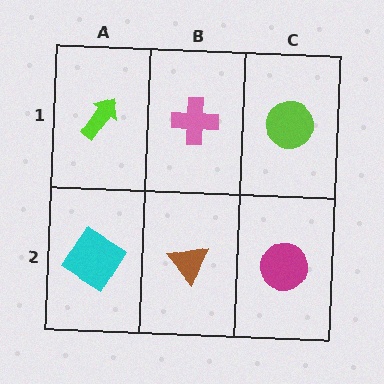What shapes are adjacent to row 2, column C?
A lime circle (row 1, column C), a brown triangle (row 2, column B).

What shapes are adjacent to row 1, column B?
A brown triangle (row 2, column B), a lime arrow (row 1, column A), a lime circle (row 1, column C).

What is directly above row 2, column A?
A lime arrow.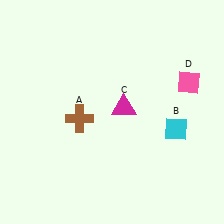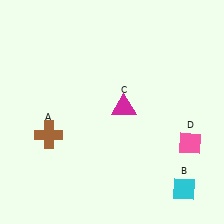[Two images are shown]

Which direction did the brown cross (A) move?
The brown cross (A) moved left.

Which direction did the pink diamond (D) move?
The pink diamond (D) moved down.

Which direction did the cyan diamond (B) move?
The cyan diamond (B) moved down.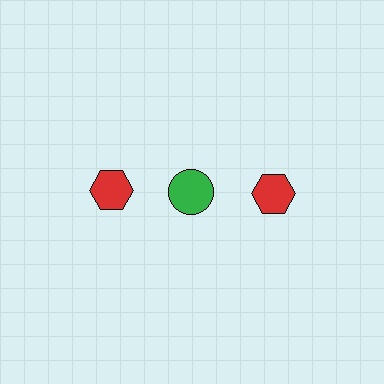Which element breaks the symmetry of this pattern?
The green circle in the top row, second from left column breaks the symmetry. All other shapes are red hexagons.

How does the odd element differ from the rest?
It differs in both color (green instead of red) and shape (circle instead of hexagon).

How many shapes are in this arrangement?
There are 3 shapes arranged in a grid pattern.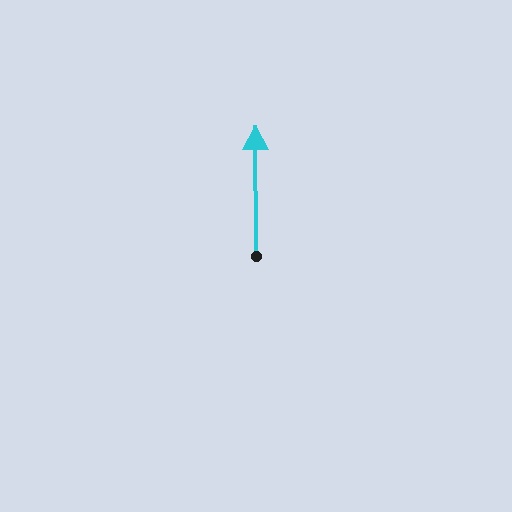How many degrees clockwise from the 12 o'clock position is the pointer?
Approximately 360 degrees.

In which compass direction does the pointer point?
North.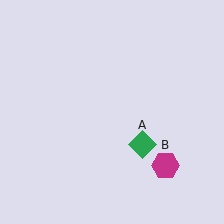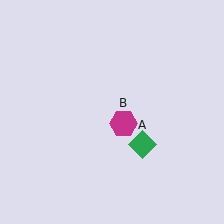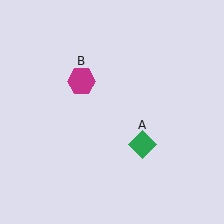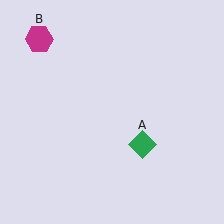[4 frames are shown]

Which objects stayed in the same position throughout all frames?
Green diamond (object A) remained stationary.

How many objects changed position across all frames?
1 object changed position: magenta hexagon (object B).